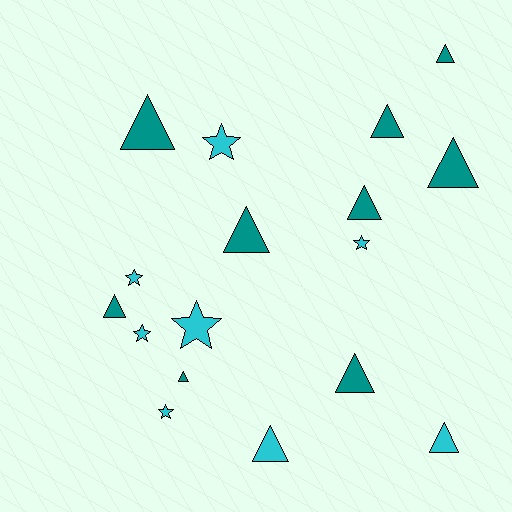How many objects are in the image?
There are 17 objects.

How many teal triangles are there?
There are 9 teal triangles.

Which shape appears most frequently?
Triangle, with 11 objects.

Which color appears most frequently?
Teal, with 9 objects.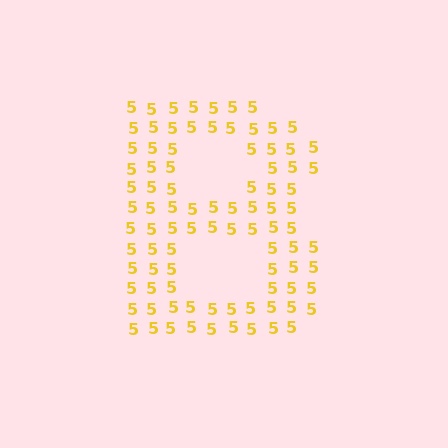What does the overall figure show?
The overall figure shows the letter B.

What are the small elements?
The small elements are digit 5's.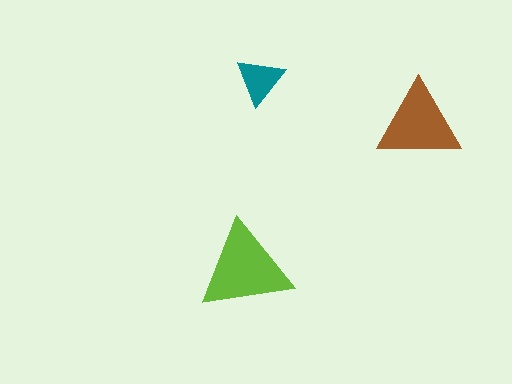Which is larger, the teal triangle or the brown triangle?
The brown one.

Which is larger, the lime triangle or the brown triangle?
The lime one.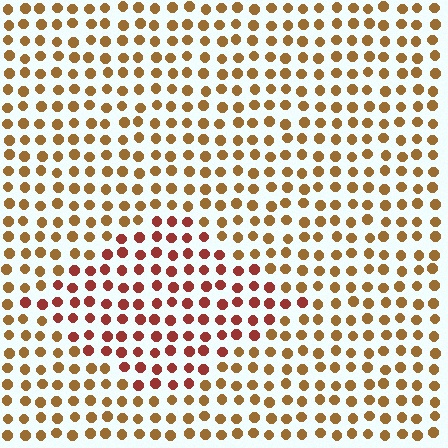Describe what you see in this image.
The image is filled with small brown elements in a uniform arrangement. A diamond-shaped region is visible where the elements are tinted to a slightly different hue, forming a subtle color boundary.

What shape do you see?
I see a diamond.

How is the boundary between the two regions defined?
The boundary is defined purely by a slight shift in hue (about 34 degrees). Spacing, size, and orientation are identical on both sides.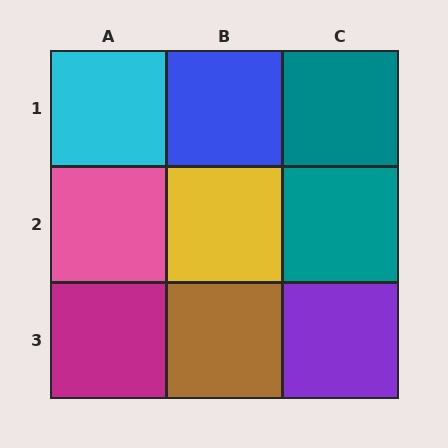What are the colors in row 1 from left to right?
Cyan, blue, teal.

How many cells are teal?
2 cells are teal.